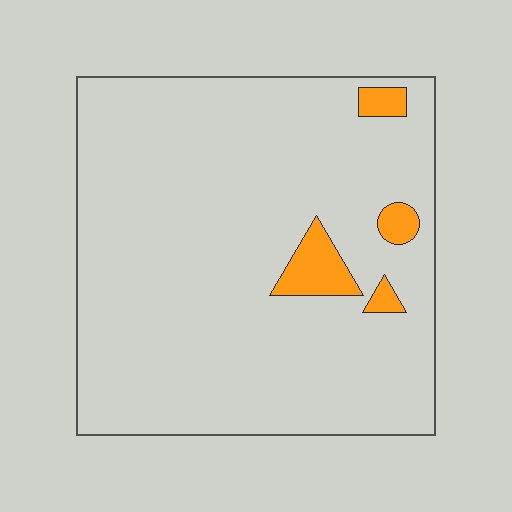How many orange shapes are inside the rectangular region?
4.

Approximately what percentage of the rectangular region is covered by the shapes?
Approximately 5%.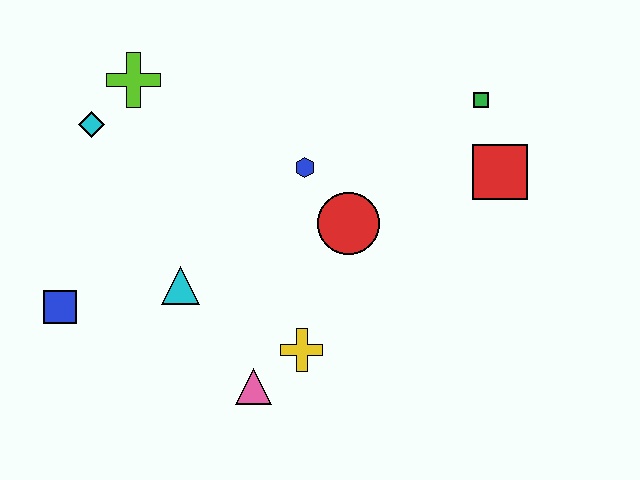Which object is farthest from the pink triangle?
The green square is farthest from the pink triangle.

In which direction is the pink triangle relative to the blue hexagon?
The pink triangle is below the blue hexagon.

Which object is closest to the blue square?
The cyan triangle is closest to the blue square.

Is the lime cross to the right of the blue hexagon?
No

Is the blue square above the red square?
No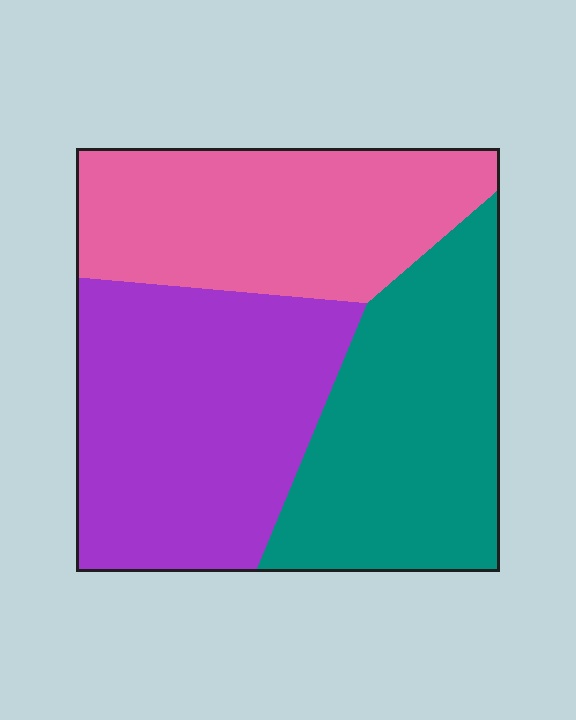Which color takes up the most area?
Purple, at roughly 35%.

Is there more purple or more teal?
Purple.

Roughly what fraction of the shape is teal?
Teal takes up between a sixth and a third of the shape.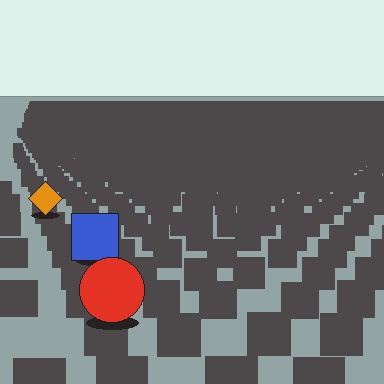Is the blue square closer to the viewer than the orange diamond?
Yes. The blue square is closer — you can tell from the texture gradient: the ground texture is coarser near it.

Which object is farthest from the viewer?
The orange diamond is farthest from the viewer. It appears smaller and the ground texture around it is denser.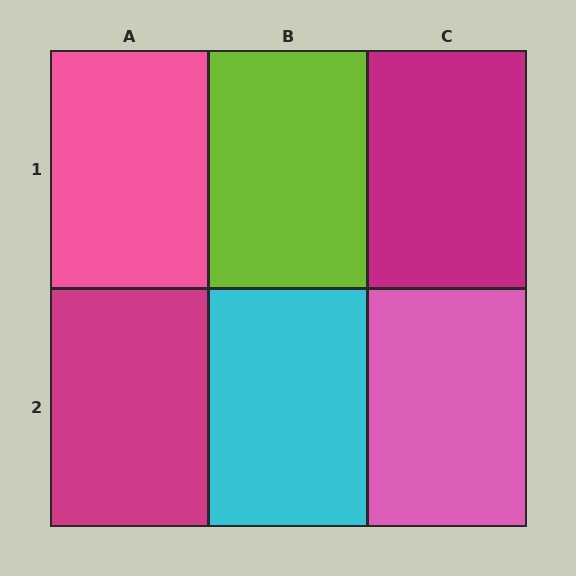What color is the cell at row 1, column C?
Magenta.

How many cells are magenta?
2 cells are magenta.